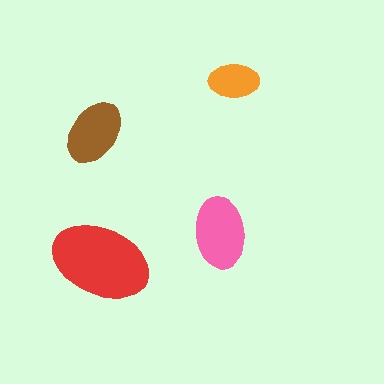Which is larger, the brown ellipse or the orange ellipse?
The brown one.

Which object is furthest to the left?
The brown ellipse is leftmost.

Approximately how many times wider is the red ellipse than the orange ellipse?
About 2 times wider.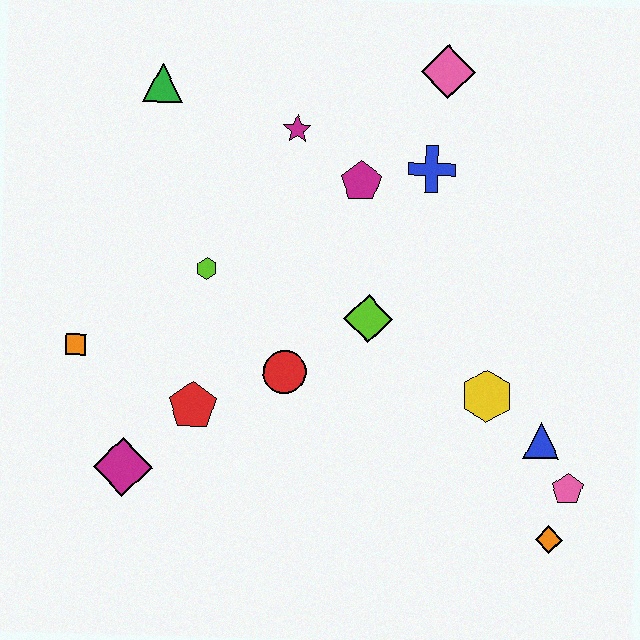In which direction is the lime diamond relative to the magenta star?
The lime diamond is below the magenta star.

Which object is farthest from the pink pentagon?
The green triangle is farthest from the pink pentagon.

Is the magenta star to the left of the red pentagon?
No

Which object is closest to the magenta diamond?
The red pentagon is closest to the magenta diamond.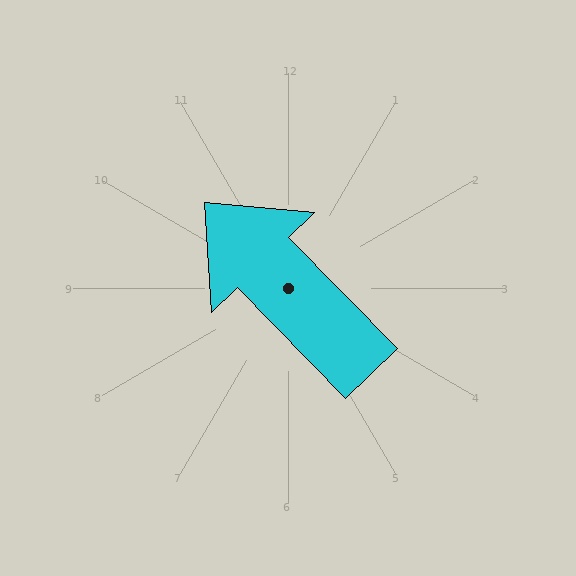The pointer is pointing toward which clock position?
Roughly 11 o'clock.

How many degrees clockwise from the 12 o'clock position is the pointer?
Approximately 316 degrees.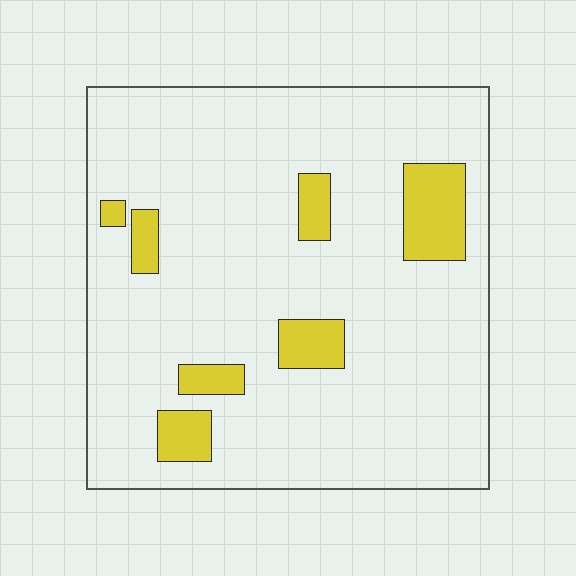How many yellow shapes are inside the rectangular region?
7.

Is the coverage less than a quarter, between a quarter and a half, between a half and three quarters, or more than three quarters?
Less than a quarter.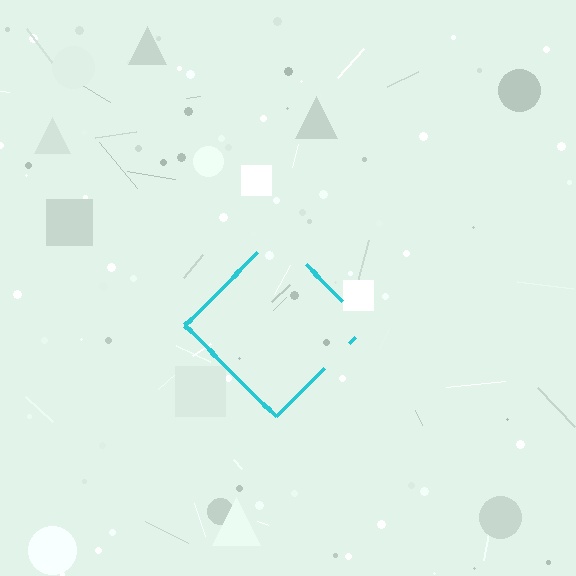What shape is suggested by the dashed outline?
The dashed outline suggests a diamond.